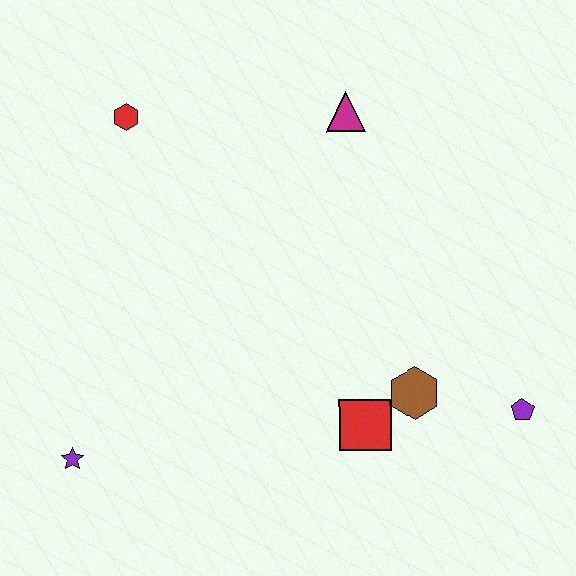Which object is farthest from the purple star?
The purple pentagon is farthest from the purple star.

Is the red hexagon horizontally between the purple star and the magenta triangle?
Yes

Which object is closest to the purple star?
The red square is closest to the purple star.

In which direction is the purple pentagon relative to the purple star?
The purple pentagon is to the right of the purple star.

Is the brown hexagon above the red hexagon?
No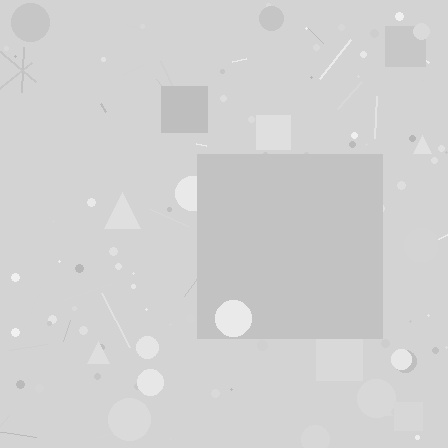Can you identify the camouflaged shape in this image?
The camouflaged shape is a square.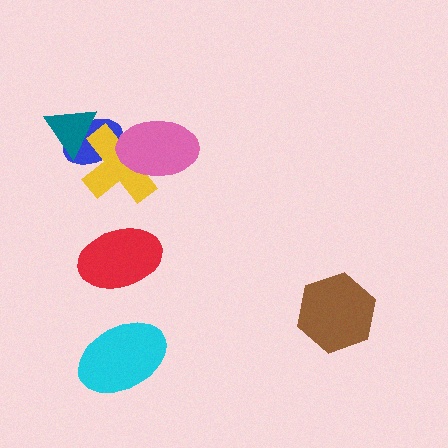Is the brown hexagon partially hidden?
No, no other shape covers it.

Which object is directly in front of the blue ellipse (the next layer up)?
The teal triangle is directly in front of the blue ellipse.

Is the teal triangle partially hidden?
Yes, it is partially covered by another shape.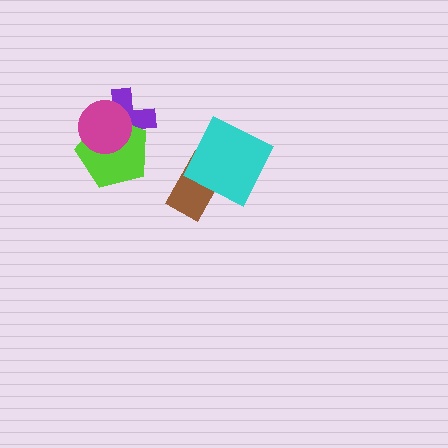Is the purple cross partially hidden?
Yes, it is partially covered by another shape.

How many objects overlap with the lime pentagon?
2 objects overlap with the lime pentagon.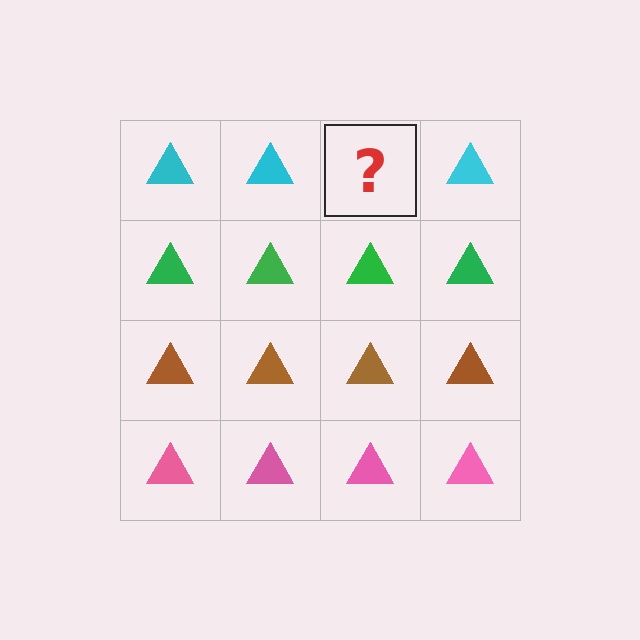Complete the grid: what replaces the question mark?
The question mark should be replaced with a cyan triangle.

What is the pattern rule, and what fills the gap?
The rule is that each row has a consistent color. The gap should be filled with a cyan triangle.